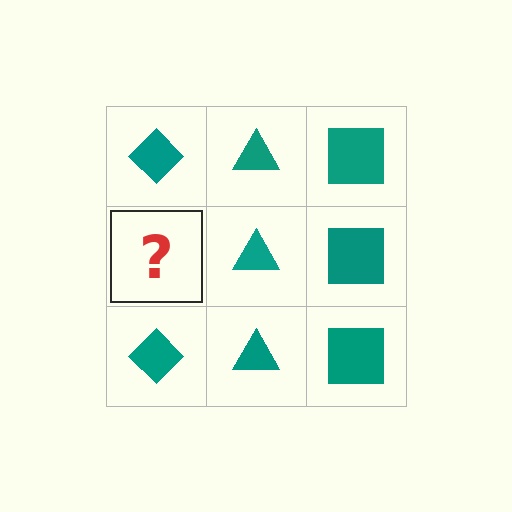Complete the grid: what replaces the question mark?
The question mark should be replaced with a teal diamond.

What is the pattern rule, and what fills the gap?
The rule is that each column has a consistent shape. The gap should be filled with a teal diamond.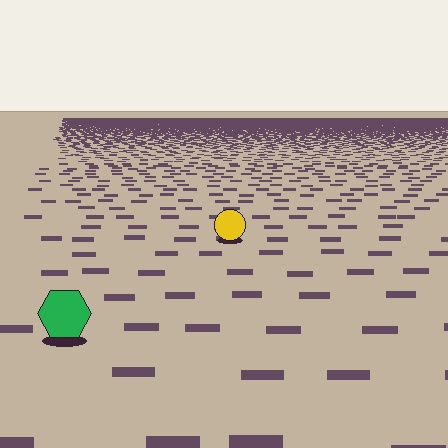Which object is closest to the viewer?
The green hexagon is closest. The texture marks near it are larger and more spread out.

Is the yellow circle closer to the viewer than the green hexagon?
No. The green hexagon is closer — you can tell from the texture gradient: the ground texture is coarser near it.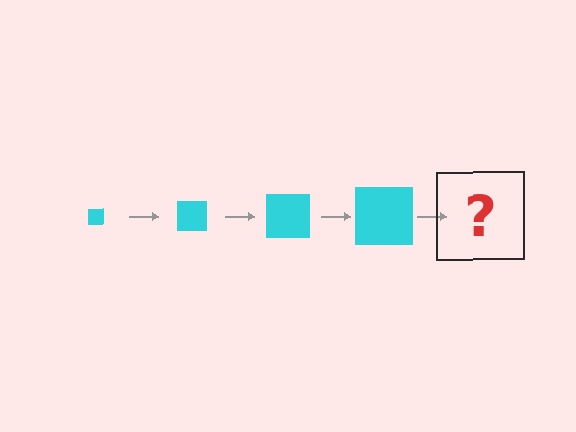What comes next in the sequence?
The next element should be a cyan square, larger than the previous one.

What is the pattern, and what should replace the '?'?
The pattern is that the square gets progressively larger each step. The '?' should be a cyan square, larger than the previous one.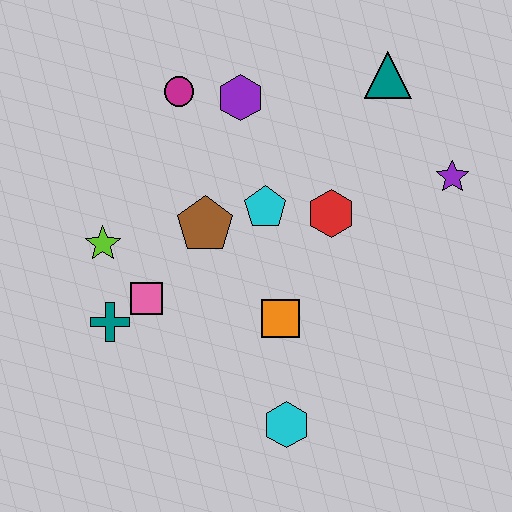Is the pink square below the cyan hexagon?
No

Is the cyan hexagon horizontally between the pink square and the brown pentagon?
No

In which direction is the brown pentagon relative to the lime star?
The brown pentagon is to the right of the lime star.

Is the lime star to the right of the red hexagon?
No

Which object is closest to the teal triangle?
The purple star is closest to the teal triangle.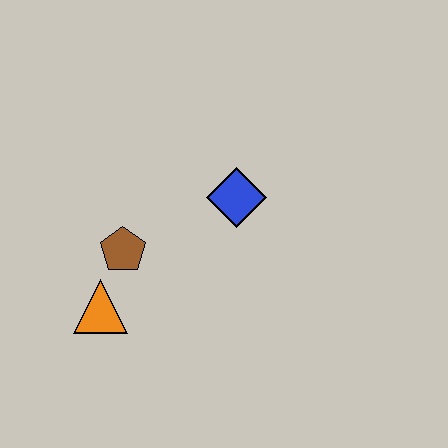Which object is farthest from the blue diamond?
The orange triangle is farthest from the blue diamond.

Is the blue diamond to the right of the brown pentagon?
Yes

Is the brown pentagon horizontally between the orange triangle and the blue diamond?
Yes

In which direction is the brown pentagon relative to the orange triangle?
The brown pentagon is above the orange triangle.